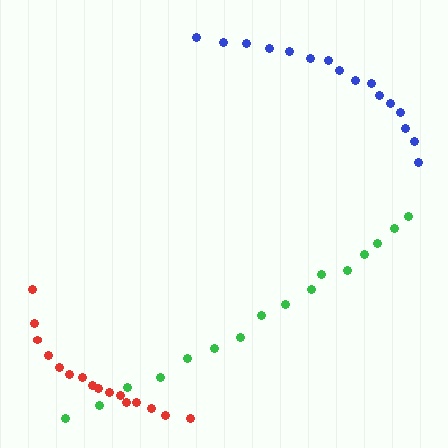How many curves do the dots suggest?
There are 3 distinct paths.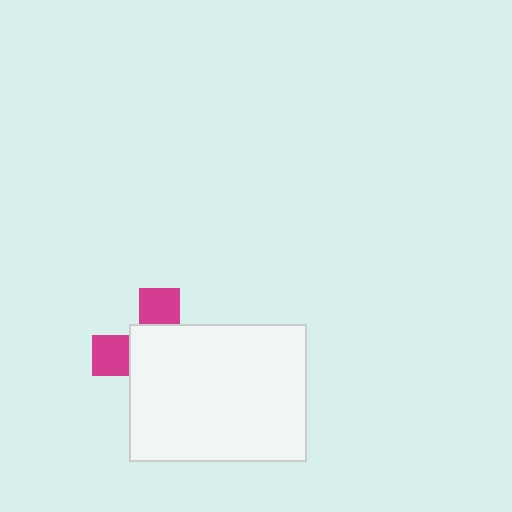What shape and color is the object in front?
The object in front is a white rectangle.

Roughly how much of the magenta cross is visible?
A small part of it is visible (roughly 32%).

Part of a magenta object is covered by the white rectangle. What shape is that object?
It is a cross.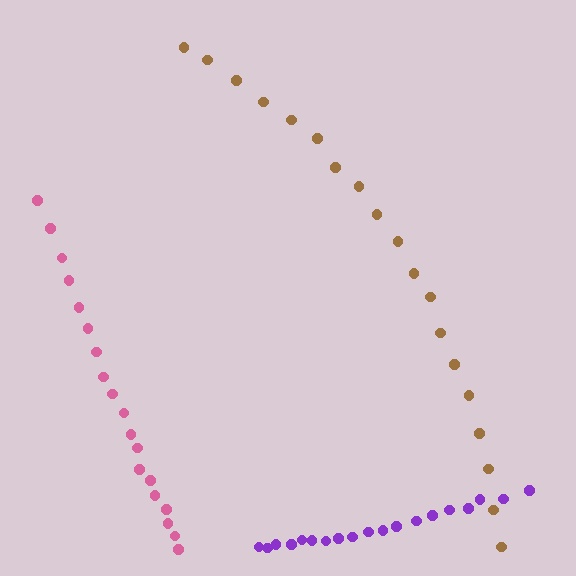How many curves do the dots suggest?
There are 3 distinct paths.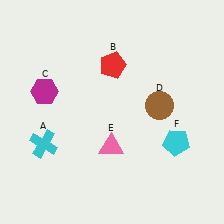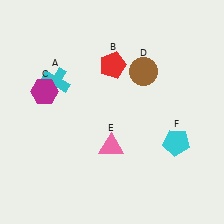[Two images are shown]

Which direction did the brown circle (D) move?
The brown circle (D) moved up.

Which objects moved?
The objects that moved are: the cyan cross (A), the brown circle (D).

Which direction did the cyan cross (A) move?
The cyan cross (A) moved up.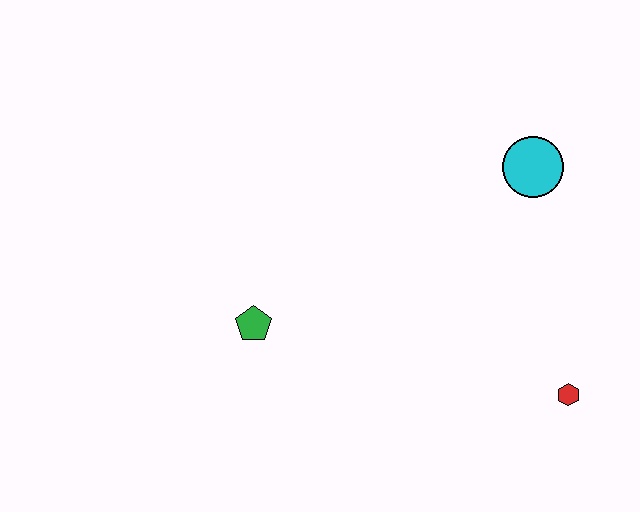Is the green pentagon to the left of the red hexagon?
Yes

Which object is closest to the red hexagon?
The cyan circle is closest to the red hexagon.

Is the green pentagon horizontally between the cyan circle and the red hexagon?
No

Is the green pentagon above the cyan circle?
No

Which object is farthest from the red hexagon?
The green pentagon is farthest from the red hexagon.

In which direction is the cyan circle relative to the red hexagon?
The cyan circle is above the red hexagon.